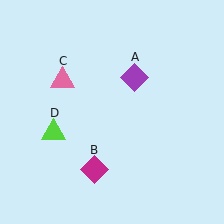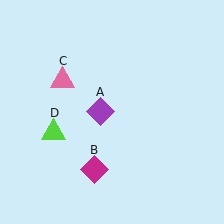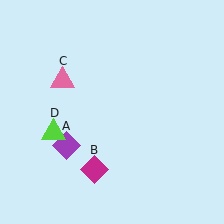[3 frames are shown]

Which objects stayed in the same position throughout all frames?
Magenta diamond (object B) and pink triangle (object C) and lime triangle (object D) remained stationary.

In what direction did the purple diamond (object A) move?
The purple diamond (object A) moved down and to the left.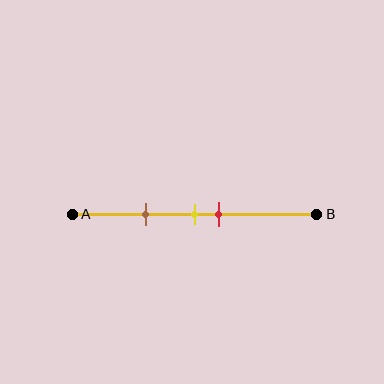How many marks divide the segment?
There are 3 marks dividing the segment.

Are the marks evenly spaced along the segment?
No, the marks are not evenly spaced.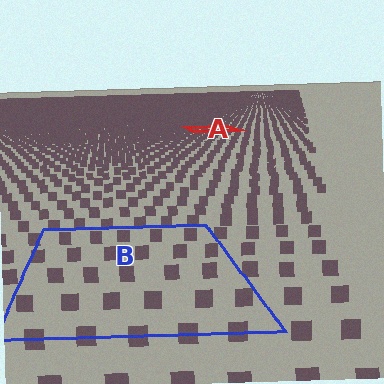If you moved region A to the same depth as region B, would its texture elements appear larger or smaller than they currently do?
They would appear larger. At a closer depth, the same texture elements are projected at a bigger on-screen size.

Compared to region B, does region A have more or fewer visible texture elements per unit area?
Region A has more texture elements per unit area — they are packed more densely because it is farther away.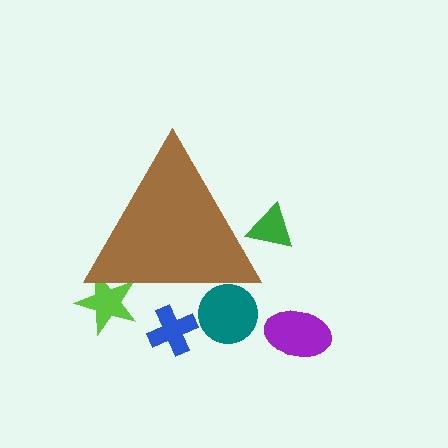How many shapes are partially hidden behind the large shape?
4 shapes are partially hidden.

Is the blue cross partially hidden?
Yes, the blue cross is partially hidden behind the brown triangle.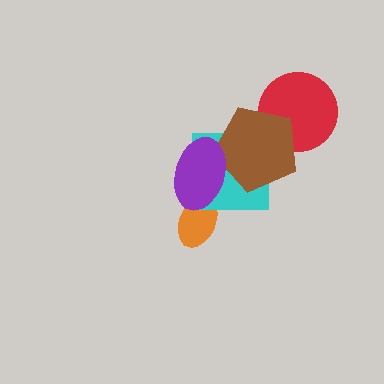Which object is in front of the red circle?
The brown pentagon is in front of the red circle.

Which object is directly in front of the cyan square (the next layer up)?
The brown pentagon is directly in front of the cyan square.